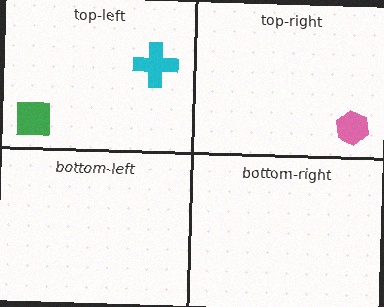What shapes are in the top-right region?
The pink hexagon.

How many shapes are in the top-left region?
2.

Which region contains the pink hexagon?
The top-right region.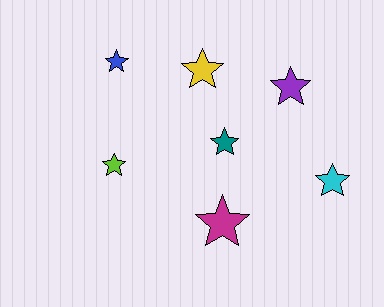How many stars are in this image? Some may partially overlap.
There are 7 stars.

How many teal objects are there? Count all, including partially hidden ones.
There is 1 teal object.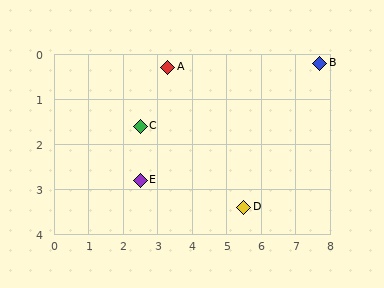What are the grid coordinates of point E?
Point E is at approximately (2.5, 2.8).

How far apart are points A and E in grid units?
Points A and E are about 2.6 grid units apart.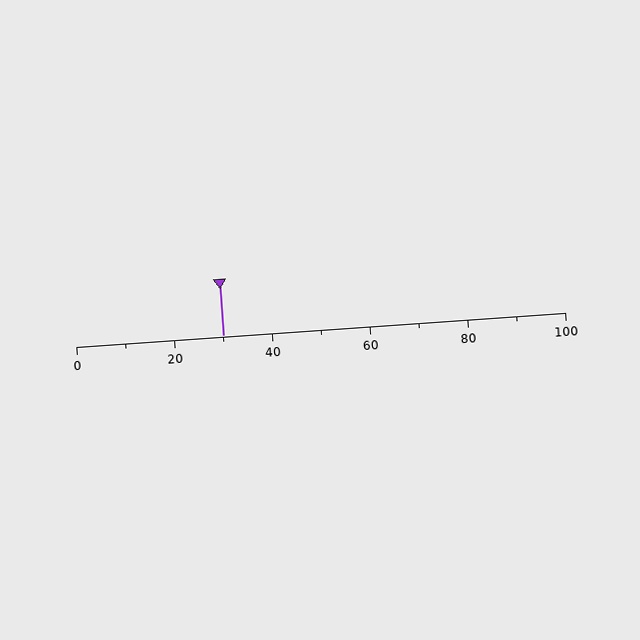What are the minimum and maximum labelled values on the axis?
The axis runs from 0 to 100.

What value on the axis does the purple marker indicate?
The marker indicates approximately 30.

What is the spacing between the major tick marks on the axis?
The major ticks are spaced 20 apart.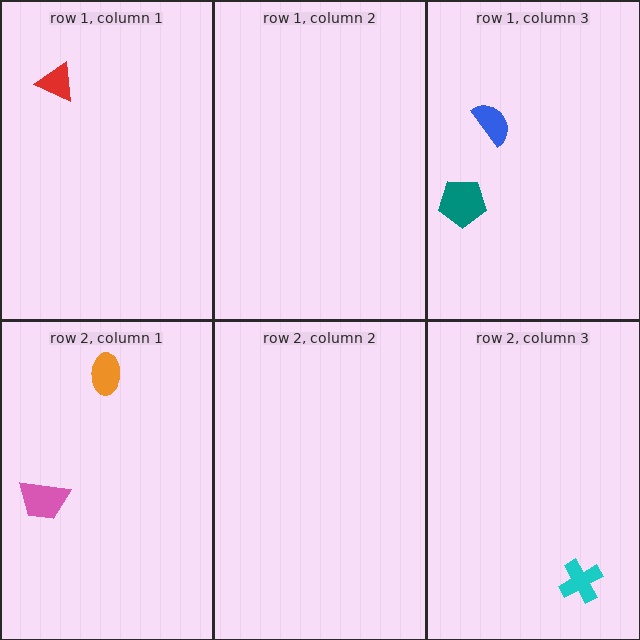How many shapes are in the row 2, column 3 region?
1.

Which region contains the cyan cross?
The row 2, column 3 region.